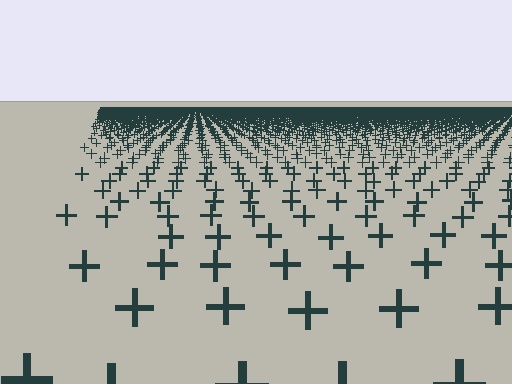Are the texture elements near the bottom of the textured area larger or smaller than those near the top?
Larger. Near the bottom, elements are closer to the viewer and appear at a bigger on-screen size.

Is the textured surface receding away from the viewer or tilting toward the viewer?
The surface is receding away from the viewer. Texture elements get smaller and denser toward the top.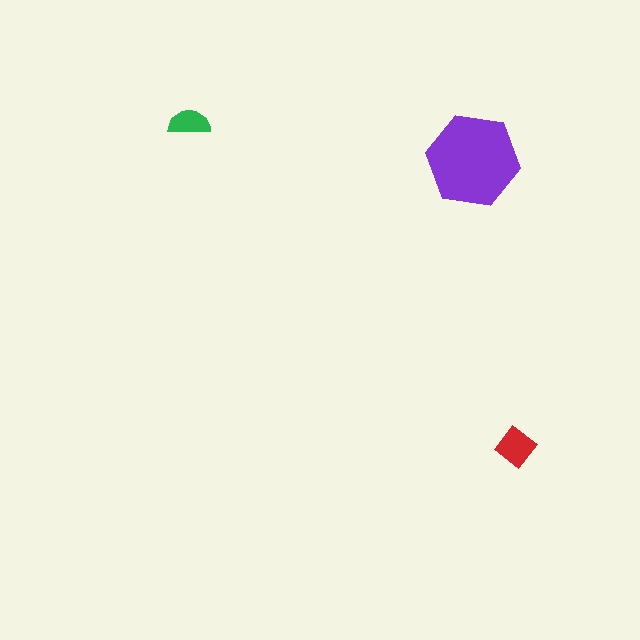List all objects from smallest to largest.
The green semicircle, the red diamond, the purple hexagon.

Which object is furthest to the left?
The green semicircle is leftmost.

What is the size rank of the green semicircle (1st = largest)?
3rd.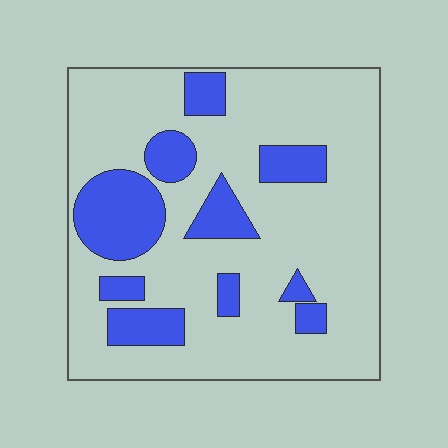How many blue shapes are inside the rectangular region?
10.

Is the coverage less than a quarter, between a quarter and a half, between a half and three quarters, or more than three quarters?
Less than a quarter.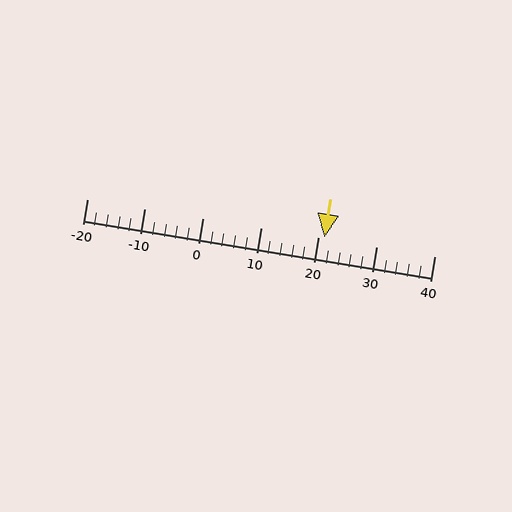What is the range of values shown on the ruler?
The ruler shows values from -20 to 40.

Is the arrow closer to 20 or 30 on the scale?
The arrow is closer to 20.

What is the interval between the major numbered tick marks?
The major tick marks are spaced 10 units apart.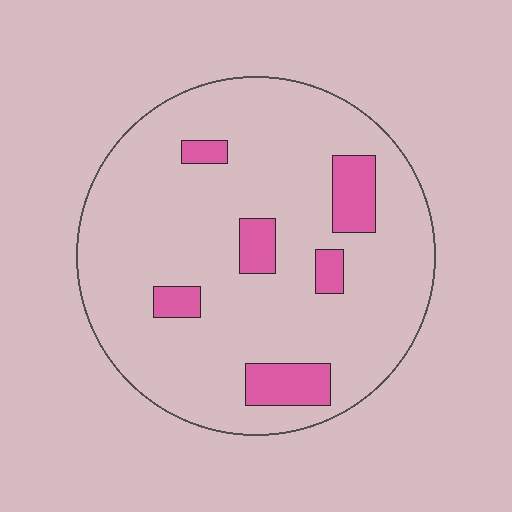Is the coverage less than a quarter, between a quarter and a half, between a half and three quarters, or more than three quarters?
Less than a quarter.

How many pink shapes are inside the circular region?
6.